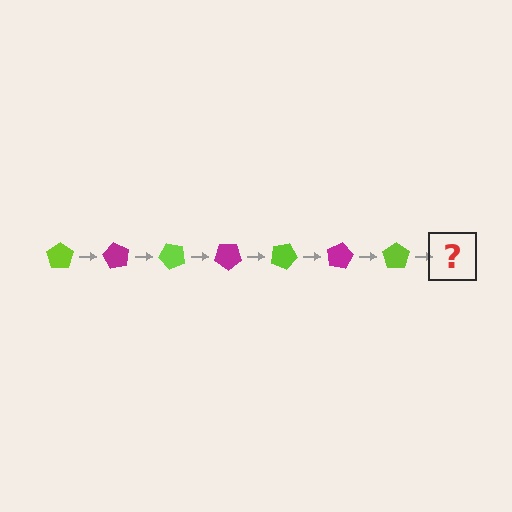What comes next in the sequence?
The next element should be a magenta pentagon, rotated 420 degrees from the start.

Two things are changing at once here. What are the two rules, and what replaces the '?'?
The two rules are that it rotates 60 degrees each step and the color cycles through lime and magenta. The '?' should be a magenta pentagon, rotated 420 degrees from the start.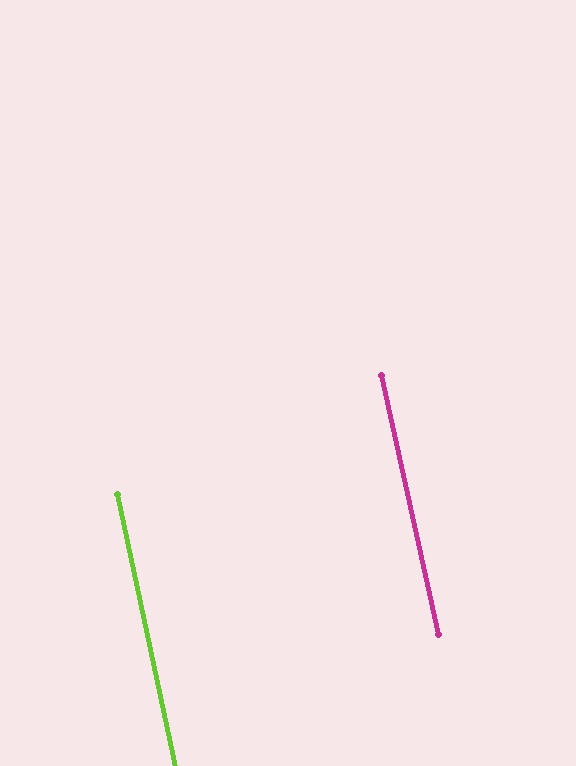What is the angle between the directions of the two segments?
Approximately 0 degrees.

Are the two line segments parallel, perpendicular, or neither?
Parallel — their directions differ by only 0.3°.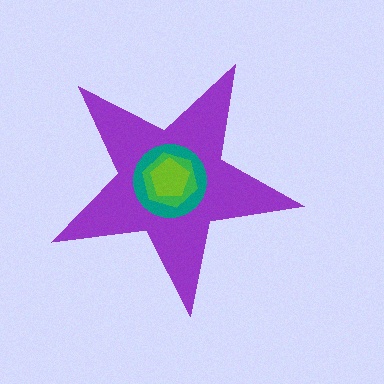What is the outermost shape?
The purple star.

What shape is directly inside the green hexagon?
The lime pentagon.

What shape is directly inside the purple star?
The teal circle.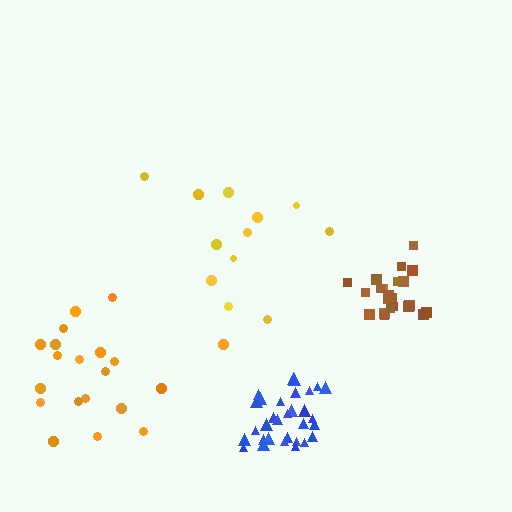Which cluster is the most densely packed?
Blue.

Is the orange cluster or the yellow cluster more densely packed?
Yellow.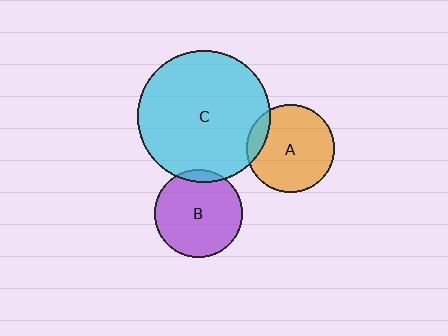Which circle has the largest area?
Circle C (cyan).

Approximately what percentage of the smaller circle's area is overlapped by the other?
Approximately 10%.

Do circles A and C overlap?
Yes.